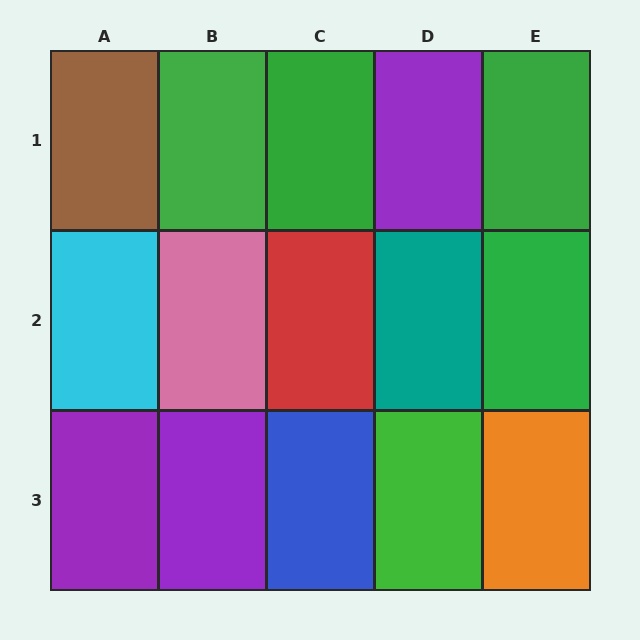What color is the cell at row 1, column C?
Green.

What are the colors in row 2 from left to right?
Cyan, pink, red, teal, green.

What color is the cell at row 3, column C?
Blue.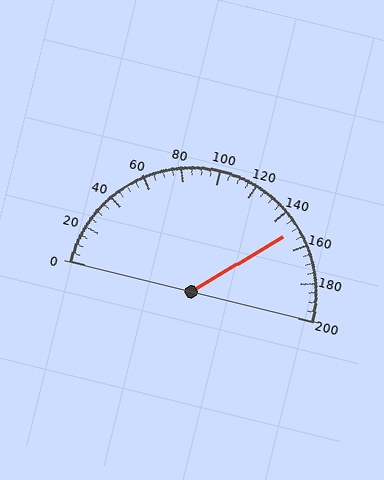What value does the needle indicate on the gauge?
The needle indicates approximately 150.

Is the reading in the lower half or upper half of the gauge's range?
The reading is in the upper half of the range (0 to 200).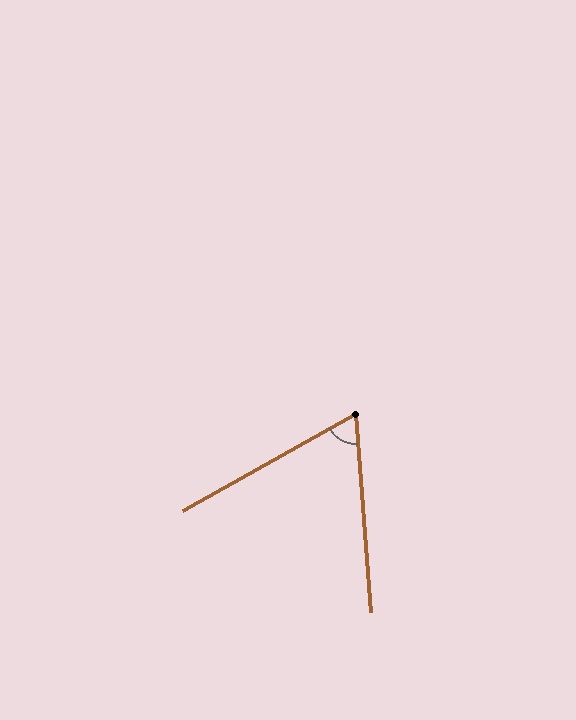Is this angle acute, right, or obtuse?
It is acute.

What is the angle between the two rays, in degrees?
Approximately 65 degrees.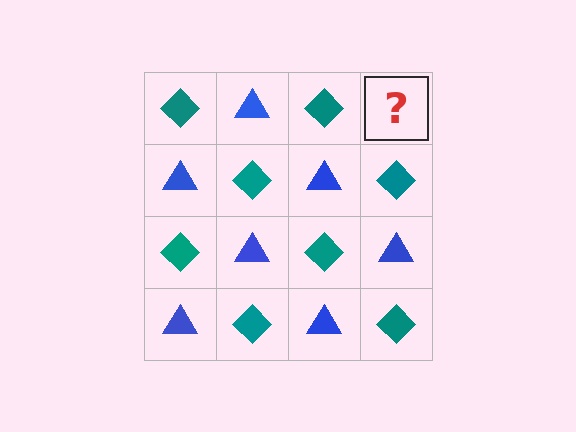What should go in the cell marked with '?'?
The missing cell should contain a blue triangle.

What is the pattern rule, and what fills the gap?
The rule is that it alternates teal diamond and blue triangle in a checkerboard pattern. The gap should be filled with a blue triangle.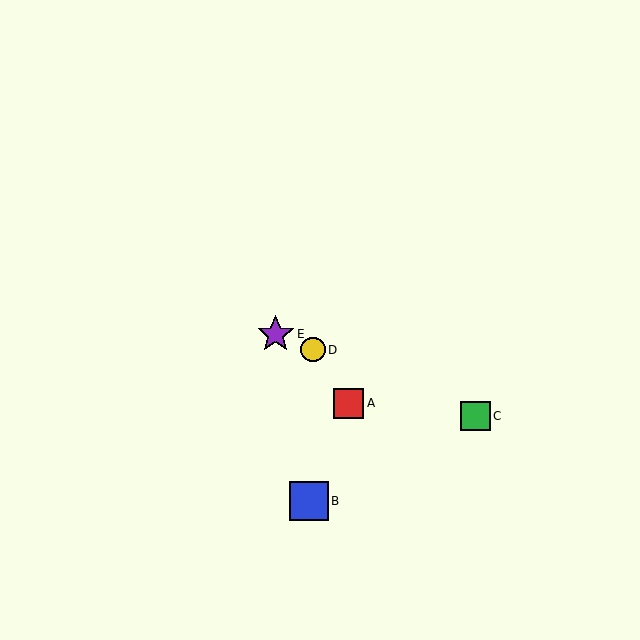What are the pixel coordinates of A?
Object A is at (348, 403).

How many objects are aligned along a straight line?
3 objects (C, D, E) are aligned along a straight line.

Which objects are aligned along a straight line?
Objects C, D, E are aligned along a straight line.